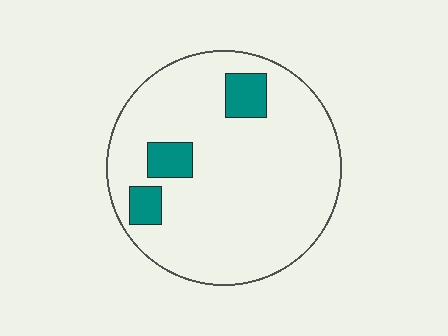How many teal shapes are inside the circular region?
3.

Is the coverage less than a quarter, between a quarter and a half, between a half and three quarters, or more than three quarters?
Less than a quarter.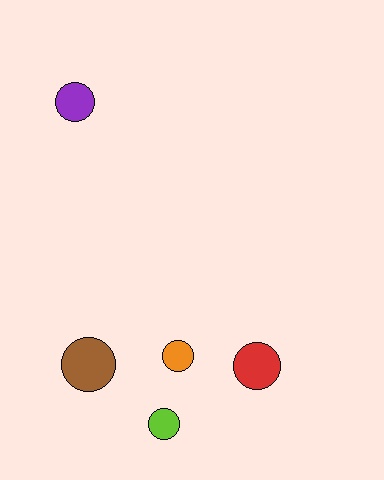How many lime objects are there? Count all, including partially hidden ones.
There is 1 lime object.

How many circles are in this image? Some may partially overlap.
There are 5 circles.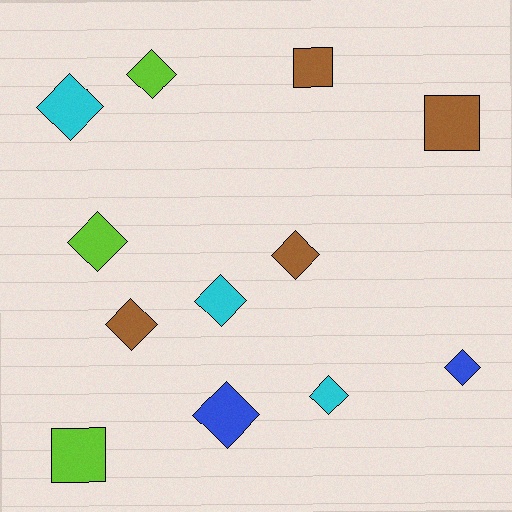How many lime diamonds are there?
There are 2 lime diamonds.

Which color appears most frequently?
Brown, with 4 objects.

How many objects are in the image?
There are 12 objects.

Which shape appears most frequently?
Diamond, with 9 objects.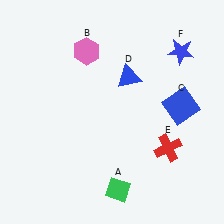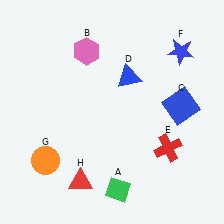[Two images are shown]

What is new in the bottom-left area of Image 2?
A red triangle (H) was added in the bottom-left area of Image 2.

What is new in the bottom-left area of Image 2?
An orange circle (G) was added in the bottom-left area of Image 2.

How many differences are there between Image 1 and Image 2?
There are 2 differences between the two images.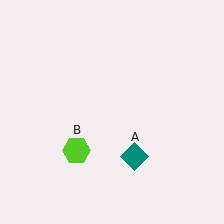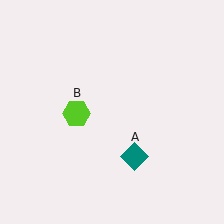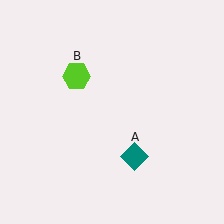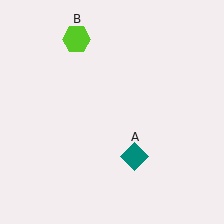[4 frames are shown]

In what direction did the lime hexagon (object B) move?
The lime hexagon (object B) moved up.